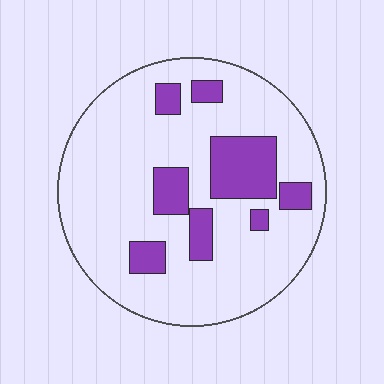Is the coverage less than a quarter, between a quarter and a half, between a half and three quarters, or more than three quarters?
Less than a quarter.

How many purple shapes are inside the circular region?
8.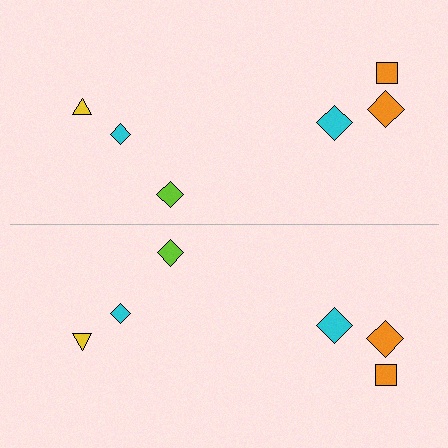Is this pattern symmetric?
Yes, this pattern has bilateral (reflection) symmetry.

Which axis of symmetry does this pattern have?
The pattern has a horizontal axis of symmetry running through the center of the image.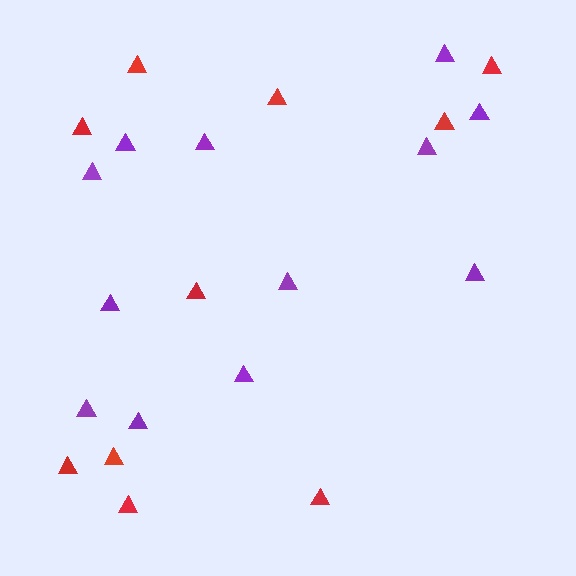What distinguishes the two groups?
There are 2 groups: one group of red triangles (10) and one group of purple triangles (12).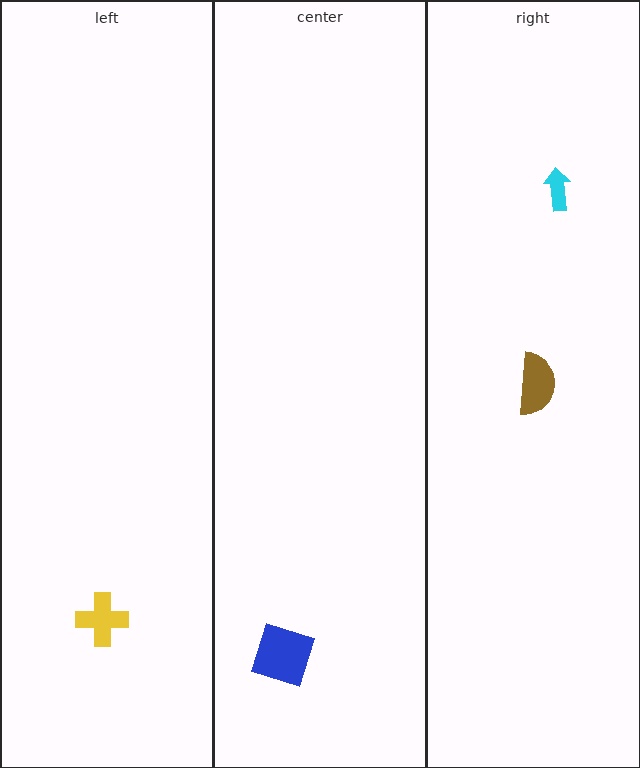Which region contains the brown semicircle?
The right region.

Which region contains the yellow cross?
The left region.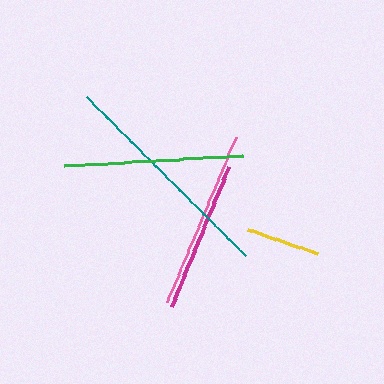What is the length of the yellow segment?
The yellow segment is approximately 73 pixels long.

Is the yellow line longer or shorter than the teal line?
The teal line is longer than the yellow line.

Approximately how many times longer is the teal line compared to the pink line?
The teal line is approximately 1.3 times the length of the pink line.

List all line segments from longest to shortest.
From longest to shortest: teal, pink, green, magenta, yellow.